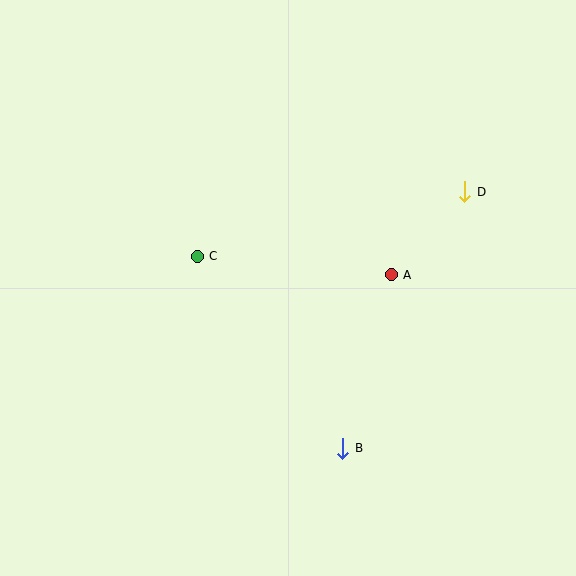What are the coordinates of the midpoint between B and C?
The midpoint between B and C is at (270, 352).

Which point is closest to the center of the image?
Point C at (197, 256) is closest to the center.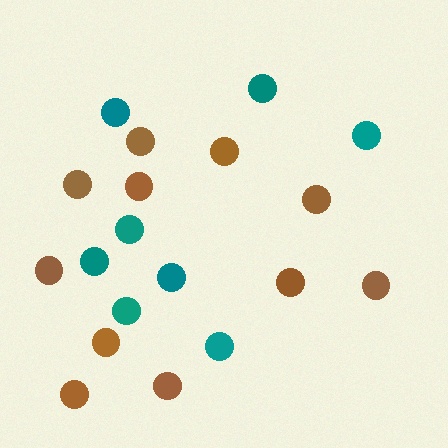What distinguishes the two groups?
There are 2 groups: one group of brown circles (11) and one group of teal circles (8).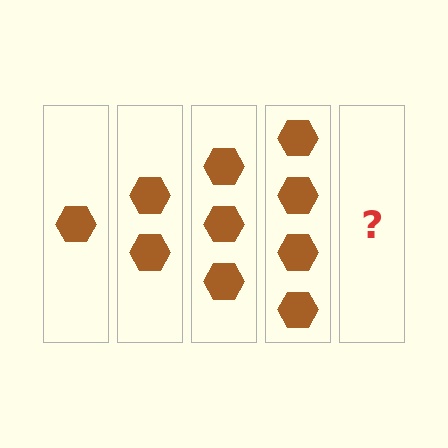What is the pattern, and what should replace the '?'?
The pattern is that each step adds one more hexagon. The '?' should be 5 hexagons.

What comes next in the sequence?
The next element should be 5 hexagons.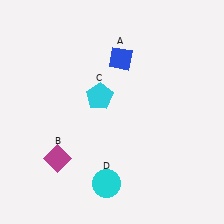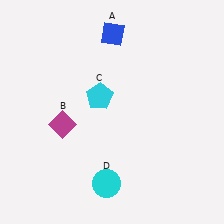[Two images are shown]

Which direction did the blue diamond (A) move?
The blue diamond (A) moved up.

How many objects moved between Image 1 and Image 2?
2 objects moved between the two images.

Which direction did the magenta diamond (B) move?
The magenta diamond (B) moved up.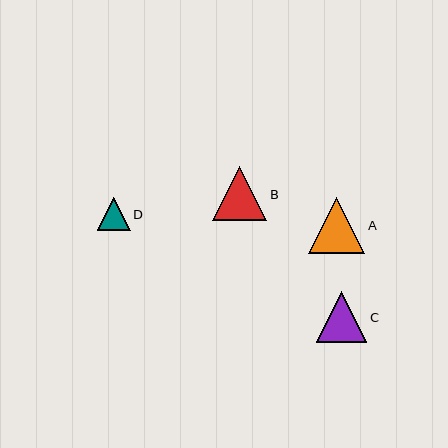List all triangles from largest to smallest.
From largest to smallest: A, B, C, D.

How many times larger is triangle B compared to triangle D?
Triangle B is approximately 1.7 times the size of triangle D.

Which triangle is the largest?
Triangle A is the largest with a size of approximately 56 pixels.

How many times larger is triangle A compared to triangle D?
Triangle A is approximately 1.7 times the size of triangle D.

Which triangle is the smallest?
Triangle D is the smallest with a size of approximately 32 pixels.